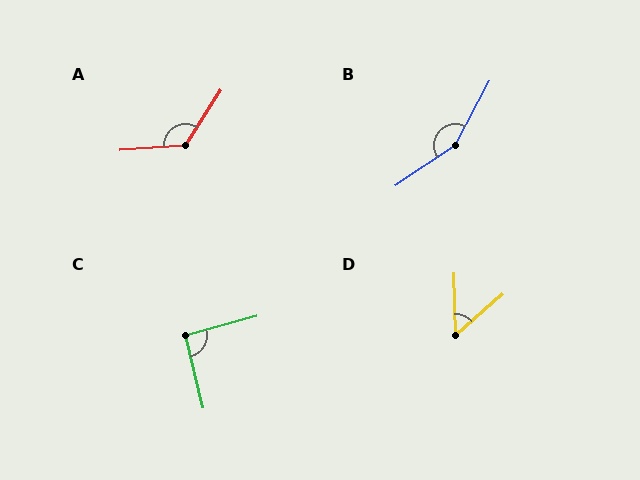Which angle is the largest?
B, at approximately 152 degrees.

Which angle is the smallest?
D, at approximately 50 degrees.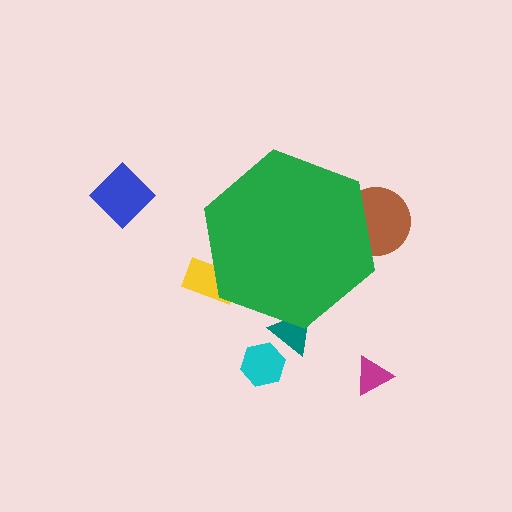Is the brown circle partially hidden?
Yes, the brown circle is partially hidden behind the green hexagon.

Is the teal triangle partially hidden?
Yes, the teal triangle is partially hidden behind the green hexagon.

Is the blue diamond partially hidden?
No, the blue diamond is fully visible.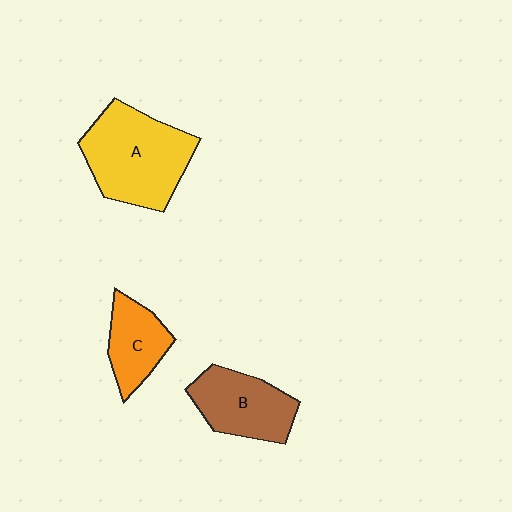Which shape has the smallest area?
Shape C (orange).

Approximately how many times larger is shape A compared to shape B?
Approximately 1.5 times.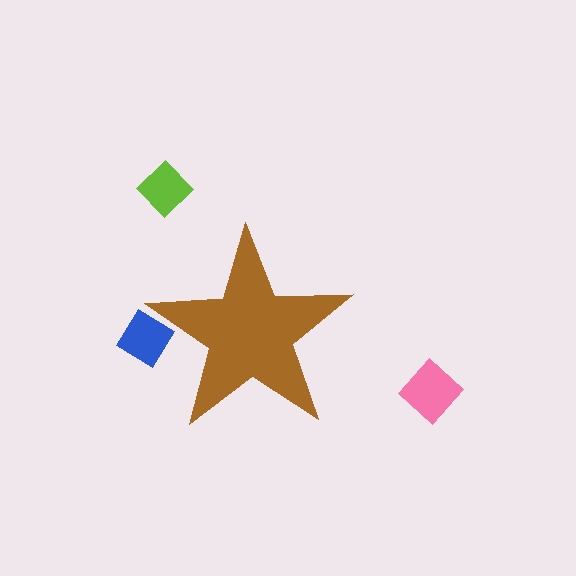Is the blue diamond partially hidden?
Yes, the blue diamond is partially hidden behind the brown star.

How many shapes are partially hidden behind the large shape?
1 shape is partially hidden.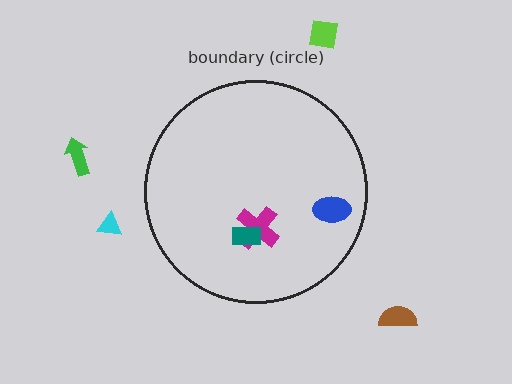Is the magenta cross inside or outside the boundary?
Inside.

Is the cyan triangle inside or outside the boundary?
Outside.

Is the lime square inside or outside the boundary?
Outside.